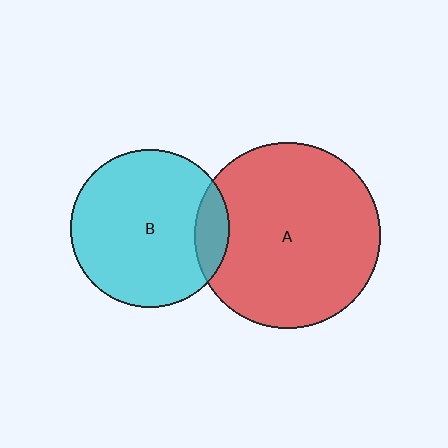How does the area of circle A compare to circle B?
Approximately 1.4 times.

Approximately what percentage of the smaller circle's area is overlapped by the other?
Approximately 10%.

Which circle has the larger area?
Circle A (red).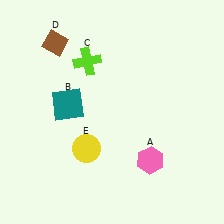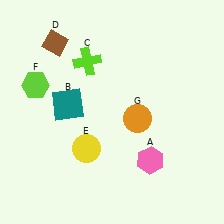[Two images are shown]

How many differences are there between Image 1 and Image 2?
There are 2 differences between the two images.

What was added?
A lime hexagon (F), an orange circle (G) were added in Image 2.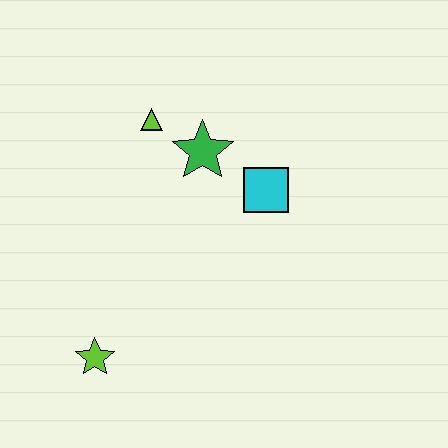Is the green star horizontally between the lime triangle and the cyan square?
Yes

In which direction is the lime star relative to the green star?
The lime star is below the green star.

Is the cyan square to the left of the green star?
No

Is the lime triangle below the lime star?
No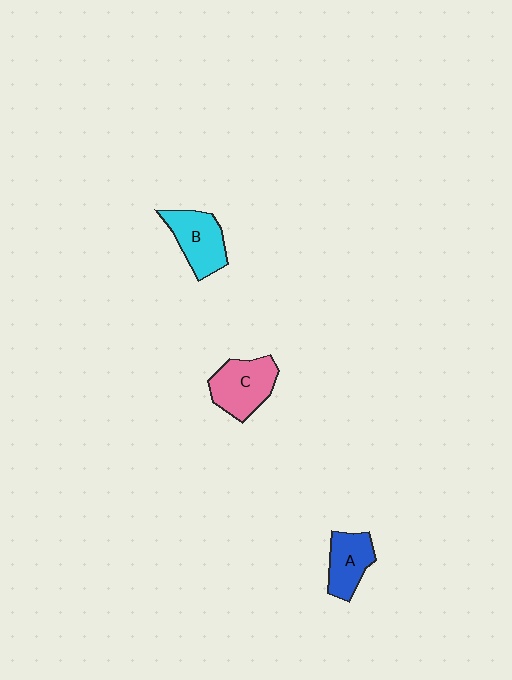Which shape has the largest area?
Shape C (pink).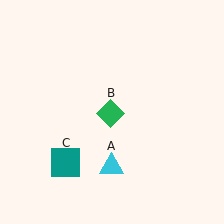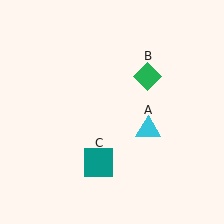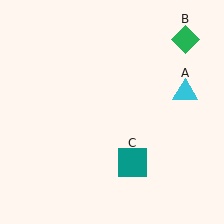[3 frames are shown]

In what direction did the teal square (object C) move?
The teal square (object C) moved right.